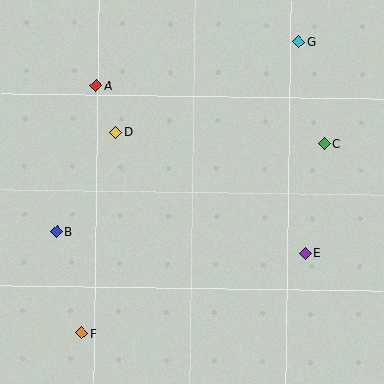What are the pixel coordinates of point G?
Point G is at (299, 42).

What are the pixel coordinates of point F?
Point F is at (82, 333).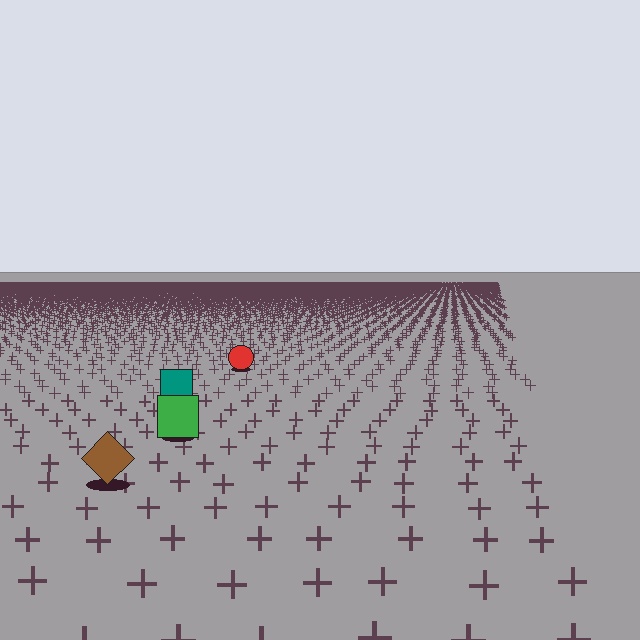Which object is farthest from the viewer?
The red circle is farthest from the viewer. It appears smaller and the ground texture around it is denser.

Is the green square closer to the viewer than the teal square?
Yes. The green square is closer — you can tell from the texture gradient: the ground texture is coarser near it.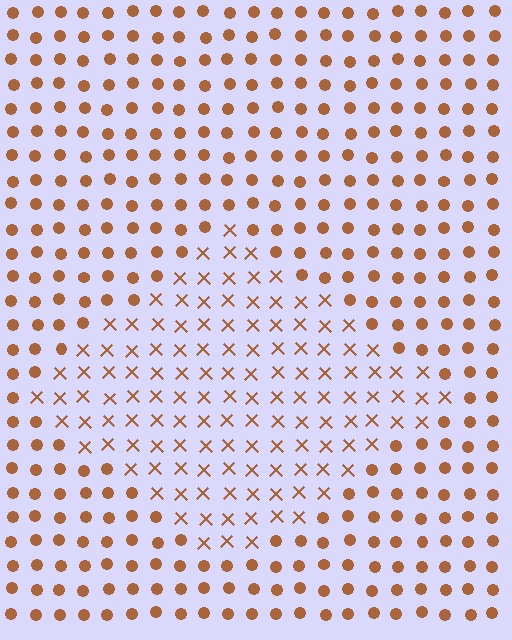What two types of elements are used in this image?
The image uses X marks inside the diamond region and circles outside it.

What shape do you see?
I see a diamond.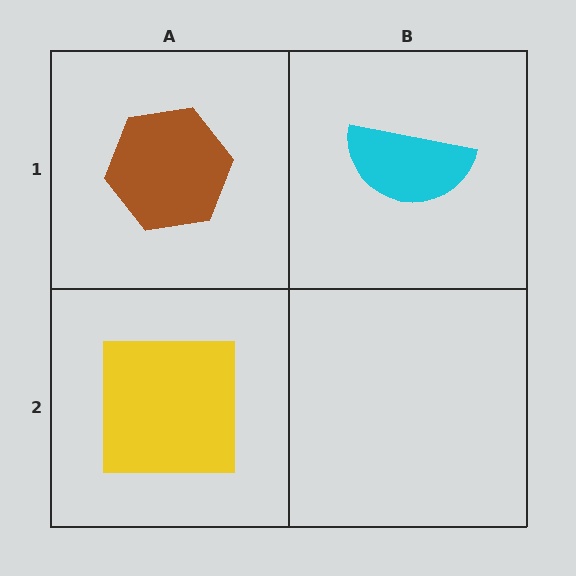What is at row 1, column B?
A cyan semicircle.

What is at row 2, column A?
A yellow square.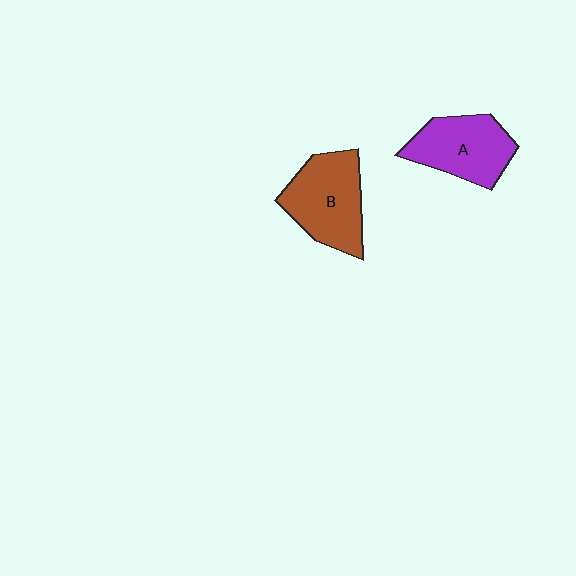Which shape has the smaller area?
Shape A (purple).